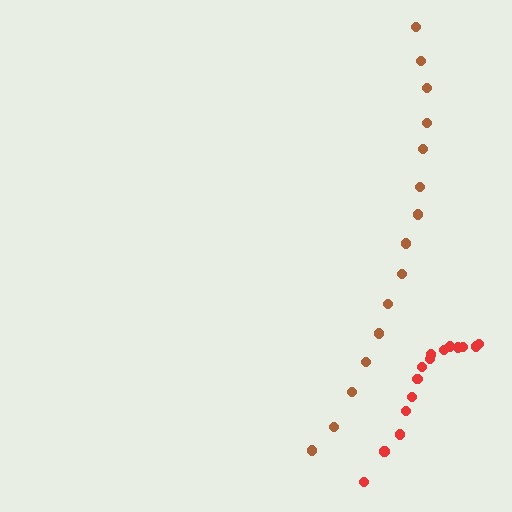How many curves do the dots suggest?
There are 2 distinct paths.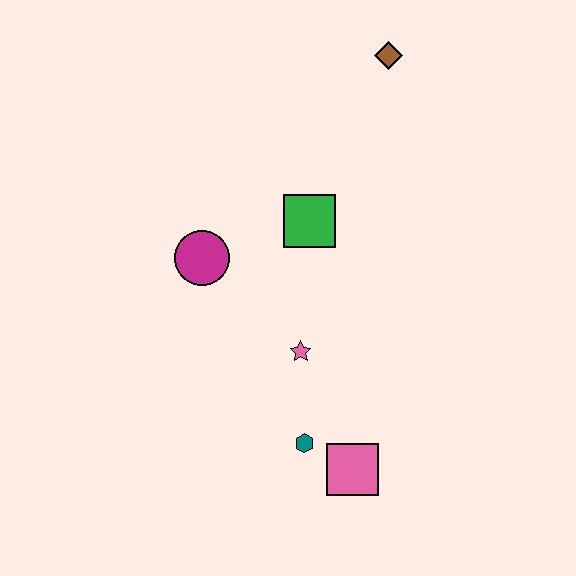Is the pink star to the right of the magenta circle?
Yes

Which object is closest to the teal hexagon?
The pink square is closest to the teal hexagon.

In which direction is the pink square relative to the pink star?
The pink square is below the pink star.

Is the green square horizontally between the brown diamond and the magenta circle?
Yes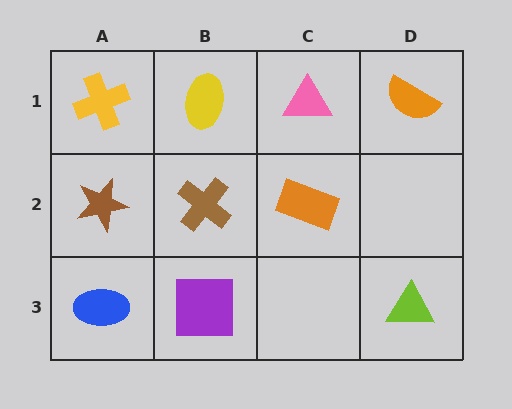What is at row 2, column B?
A brown cross.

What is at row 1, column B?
A yellow ellipse.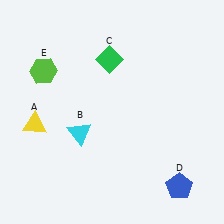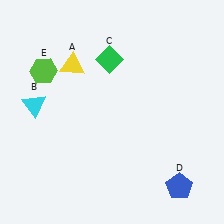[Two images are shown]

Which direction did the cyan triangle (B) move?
The cyan triangle (B) moved left.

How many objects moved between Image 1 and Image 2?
2 objects moved between the two images.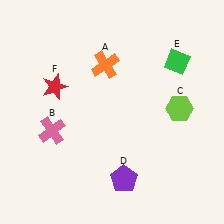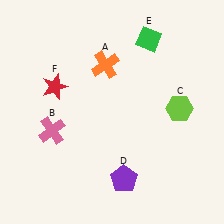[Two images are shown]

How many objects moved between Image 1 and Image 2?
1 object moved between the two images.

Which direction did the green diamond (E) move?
The green diamond (E) moved left.